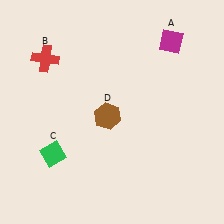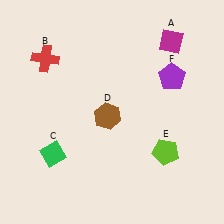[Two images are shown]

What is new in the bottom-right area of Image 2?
A lime pentagon (E) was added in the bottom-right area of Image 2.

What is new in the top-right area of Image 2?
A purple pentagon (F) was added in the top-right area of Image 2.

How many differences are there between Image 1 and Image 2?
There are 2 differences between the two images.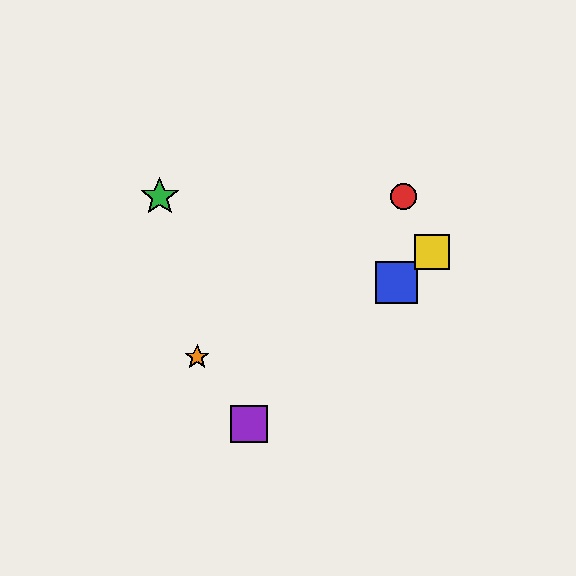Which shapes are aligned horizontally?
The red circle, the green star are aligned horizontally.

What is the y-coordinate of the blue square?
The blue square is at y≈283.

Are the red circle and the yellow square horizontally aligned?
No, the red circle is at y≈196 and the yellow square is at y≈252.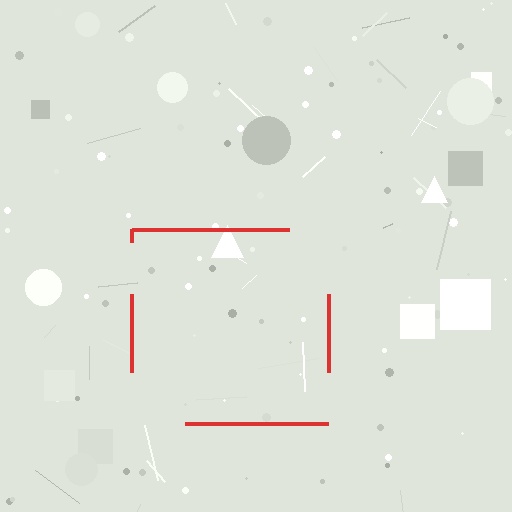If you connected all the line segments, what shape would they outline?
They would outline a square.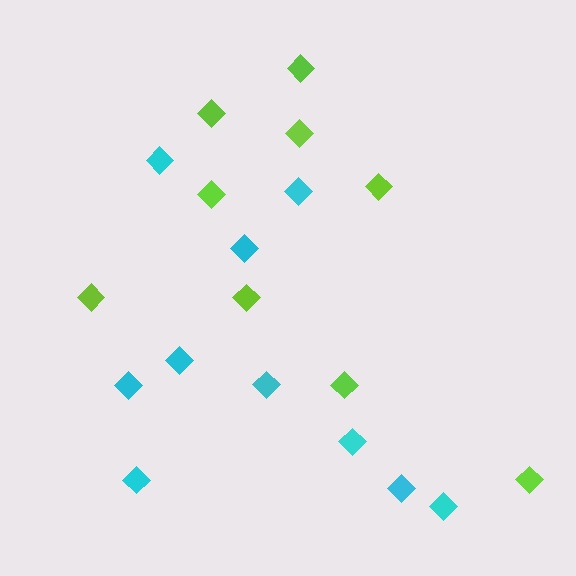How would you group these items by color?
There are 2 groups: one group of cyan diamonds (10) and one group of lime diamonds (9).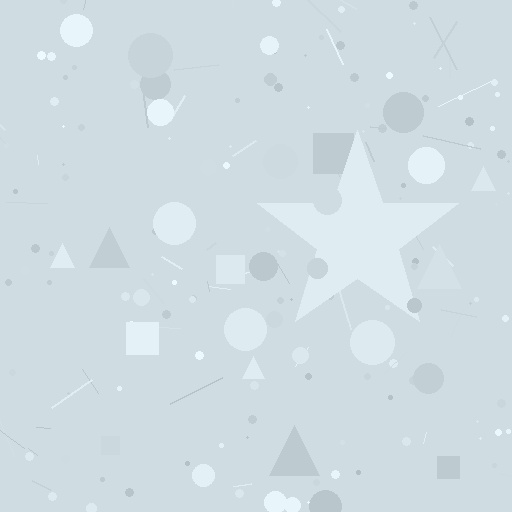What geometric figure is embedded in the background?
A star is embedded in the background.